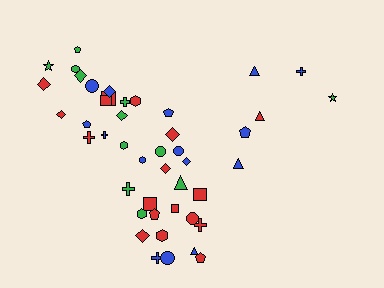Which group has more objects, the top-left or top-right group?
The top-left group.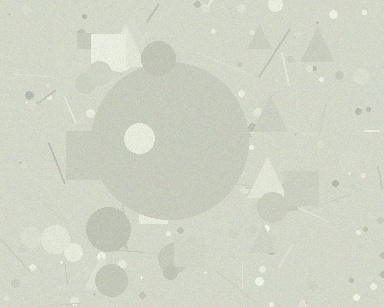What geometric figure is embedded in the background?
A circle is embedded in the background.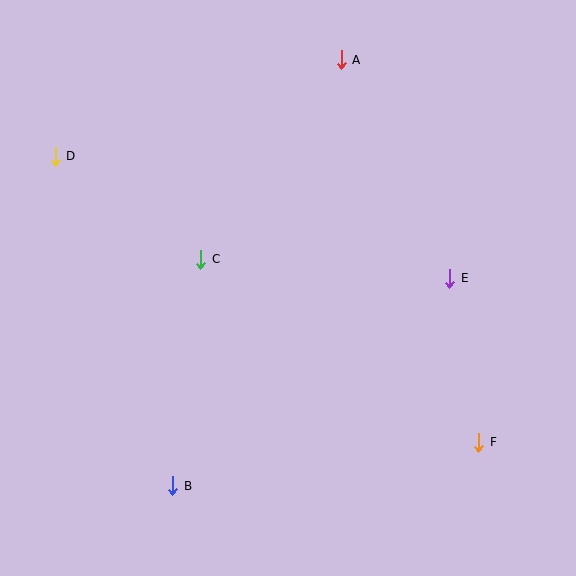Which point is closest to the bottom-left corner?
Point B is closest to the bottom-left corner.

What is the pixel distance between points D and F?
The distance between D and F is 511 pixels.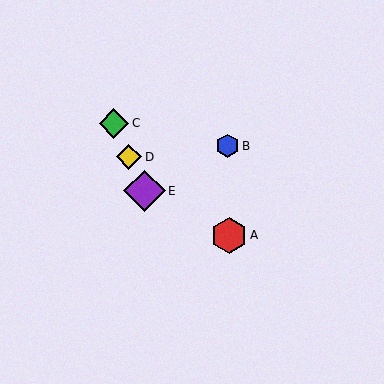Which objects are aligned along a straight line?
Objects C, D, E are aligned along a straight line.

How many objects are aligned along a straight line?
3 objects (C, D, E) are aligned along a straight line.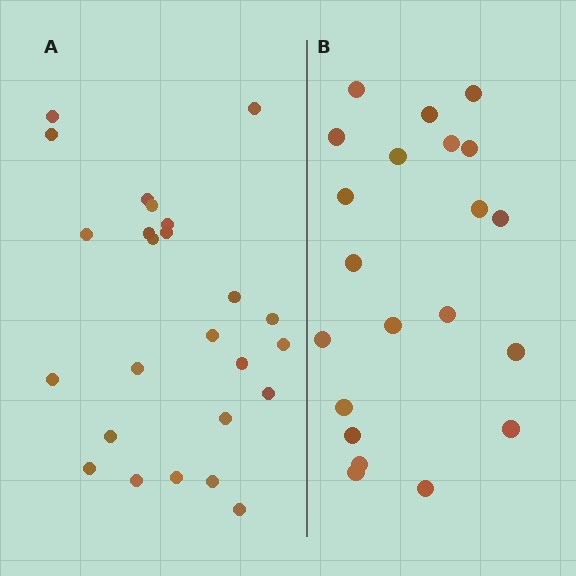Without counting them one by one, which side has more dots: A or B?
Region A (the left region) has more dots.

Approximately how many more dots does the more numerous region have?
Region A has about 4 more dots than region B.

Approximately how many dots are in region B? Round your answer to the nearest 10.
About 20 dots. (The exact count is 21, which rounds to 20.)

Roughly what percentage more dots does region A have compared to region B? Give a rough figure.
About 20% more.